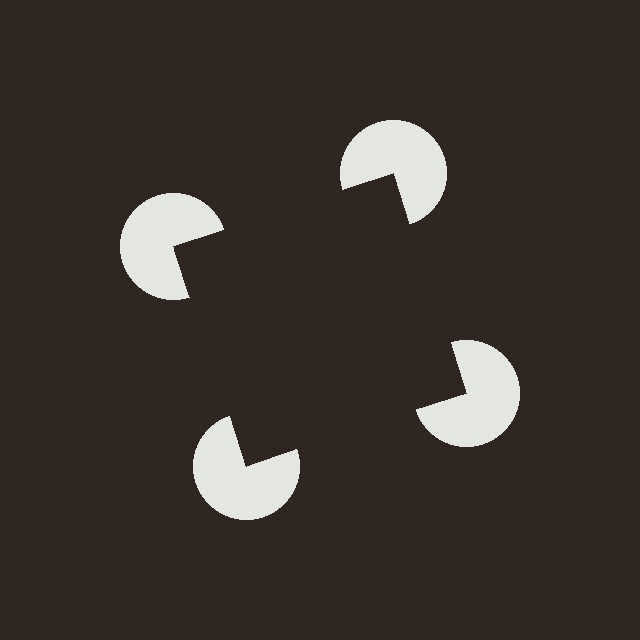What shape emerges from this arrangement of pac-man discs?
An illusory square — its edges are inferred from the aligned wedge cuts in the pac-man discs, not physically drawn.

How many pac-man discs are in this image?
There are 4 — one at each vertex of the illusory square.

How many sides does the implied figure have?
4 sides.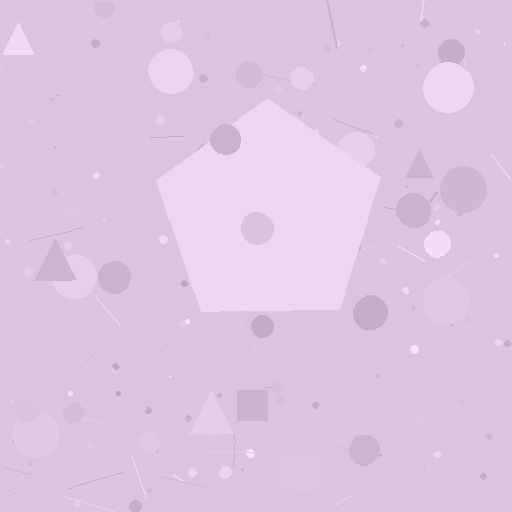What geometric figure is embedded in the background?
A pentagon is embedded in the background.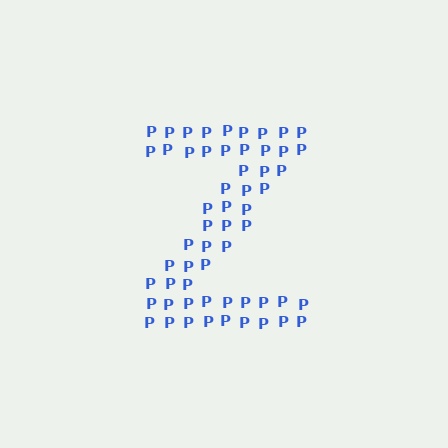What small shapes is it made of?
It is made of small letter P's.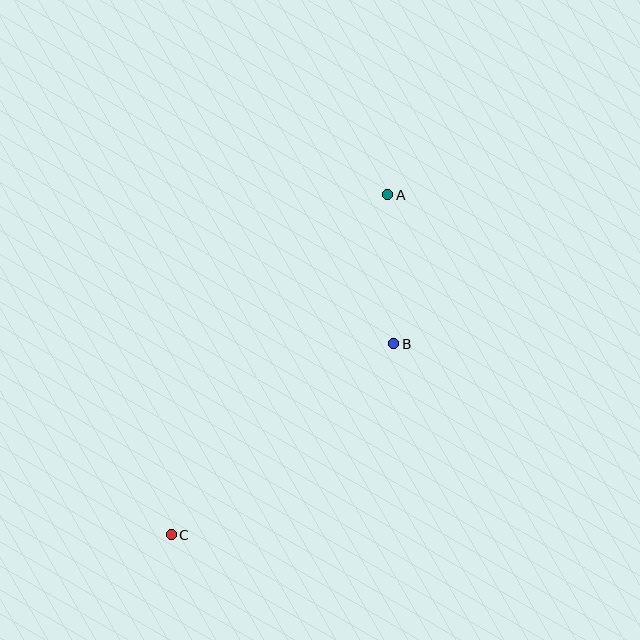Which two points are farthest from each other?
Points A and C are farthest from each other.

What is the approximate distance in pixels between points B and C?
The distance between B and C is approximately 293 pixels.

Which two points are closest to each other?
Points A and B are closest to each other.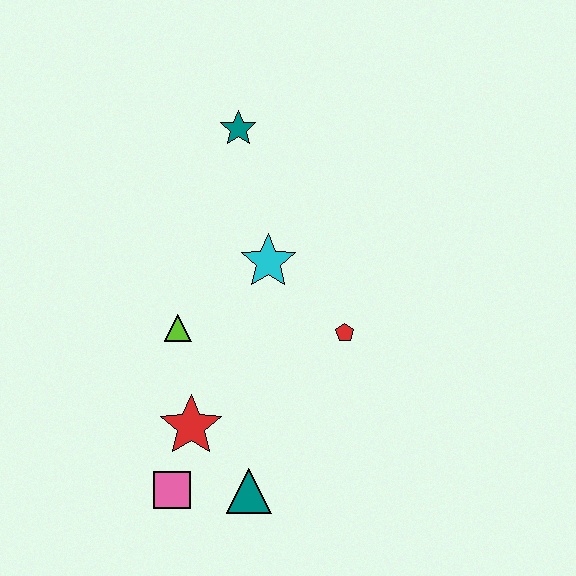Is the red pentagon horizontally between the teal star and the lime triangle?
No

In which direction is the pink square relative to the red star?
The pink square is below the red star.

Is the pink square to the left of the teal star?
Yes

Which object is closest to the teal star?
The cyan star is closest to the teal star.